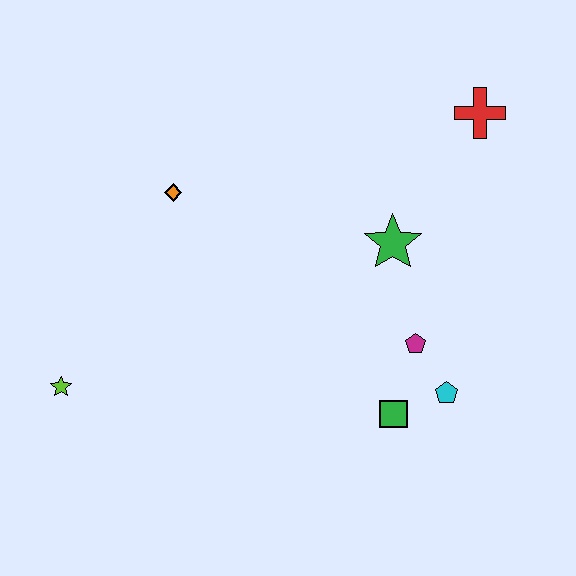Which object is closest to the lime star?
The orange diamond is closest to the lime star.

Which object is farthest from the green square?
The lime star is farthest from the green square.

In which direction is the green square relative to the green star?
The green square is below the green star.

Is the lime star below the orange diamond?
Yes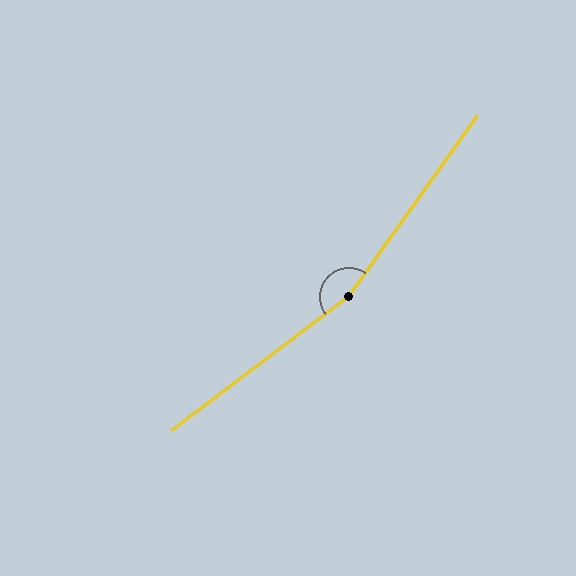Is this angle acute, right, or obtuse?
It is obtuse.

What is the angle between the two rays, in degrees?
Approximately 162 degrees.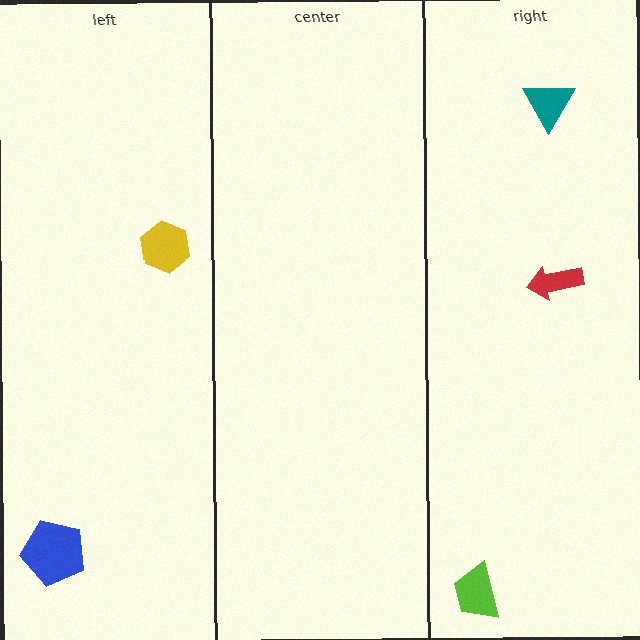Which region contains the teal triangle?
The right region.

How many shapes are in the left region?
2.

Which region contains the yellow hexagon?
The left region.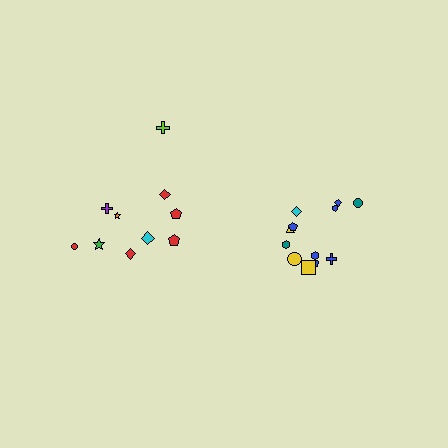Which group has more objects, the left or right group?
The right group.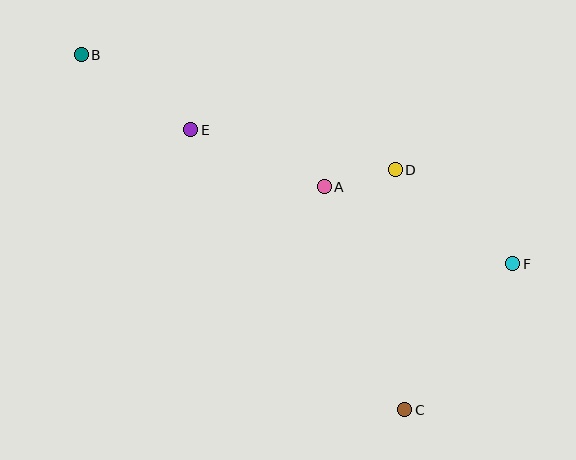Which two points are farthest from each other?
Points B and C are farthest from each other.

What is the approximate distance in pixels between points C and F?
The distance between C and F is approximately 181 pixels.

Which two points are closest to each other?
Points A and D are closest to each other.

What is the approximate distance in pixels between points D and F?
The distance between D and F is approximately 150 pixels.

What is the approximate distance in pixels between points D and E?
The distance between D and E is approximately 209 pixels.